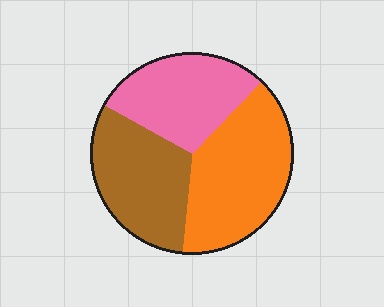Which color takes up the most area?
Orange, at roughly 40%.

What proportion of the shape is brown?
Brown covers roughly 30% of the shape.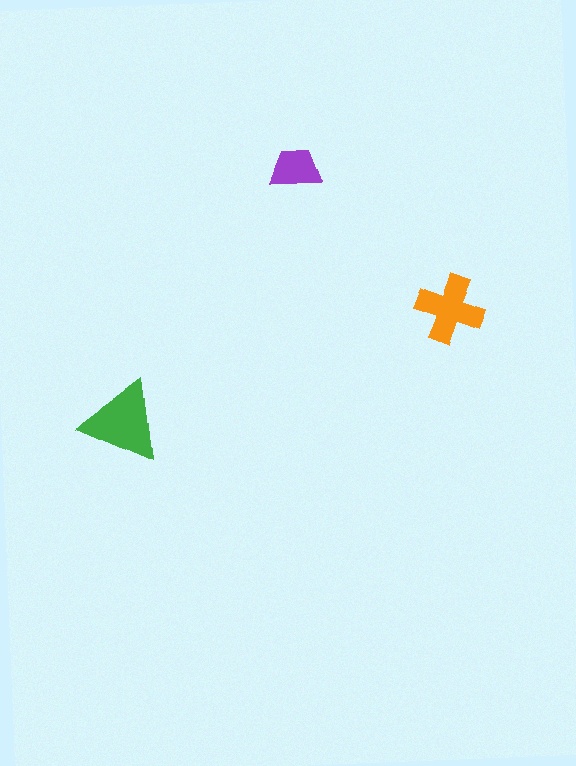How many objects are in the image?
There are 3 objects in the image.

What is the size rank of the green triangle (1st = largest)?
1st.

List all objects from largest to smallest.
The green triangle, the orange cross, the purple trapezoid.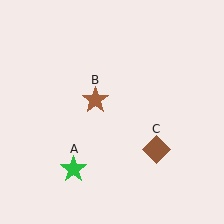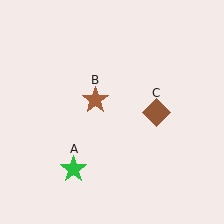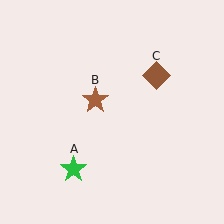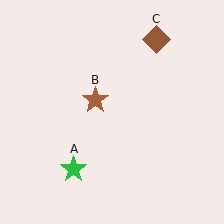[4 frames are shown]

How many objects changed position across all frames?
1 object changed position: brown diamond (object C).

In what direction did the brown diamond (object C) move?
The brown diamond (object C) moved up.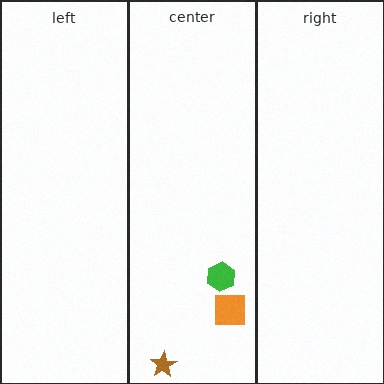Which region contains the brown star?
The center region.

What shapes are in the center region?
The green hexagon, the brown star, the orange square.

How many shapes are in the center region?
3.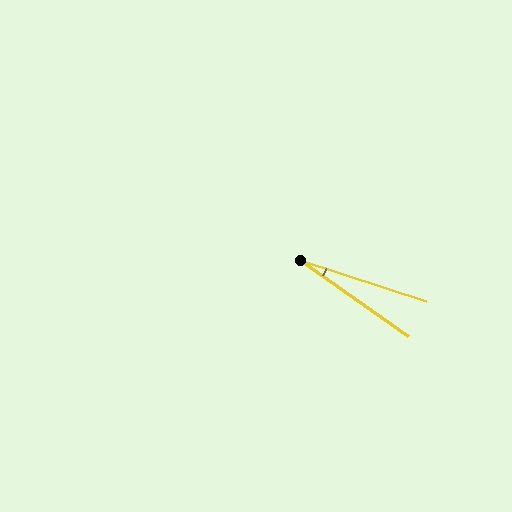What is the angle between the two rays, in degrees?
Approximately 17 degrees.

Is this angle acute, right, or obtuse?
It is acute.